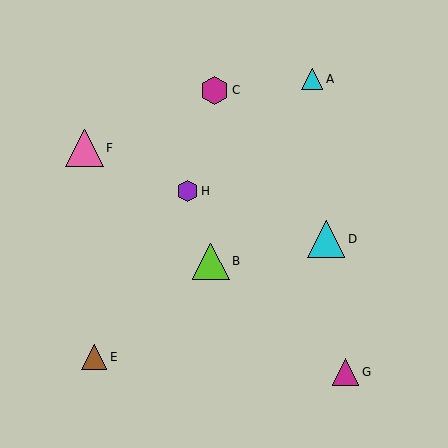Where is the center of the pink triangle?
The center of the pink triangle is at (84, 148).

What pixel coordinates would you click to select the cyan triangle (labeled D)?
Click at (326, 239) to select the cyan triangle D.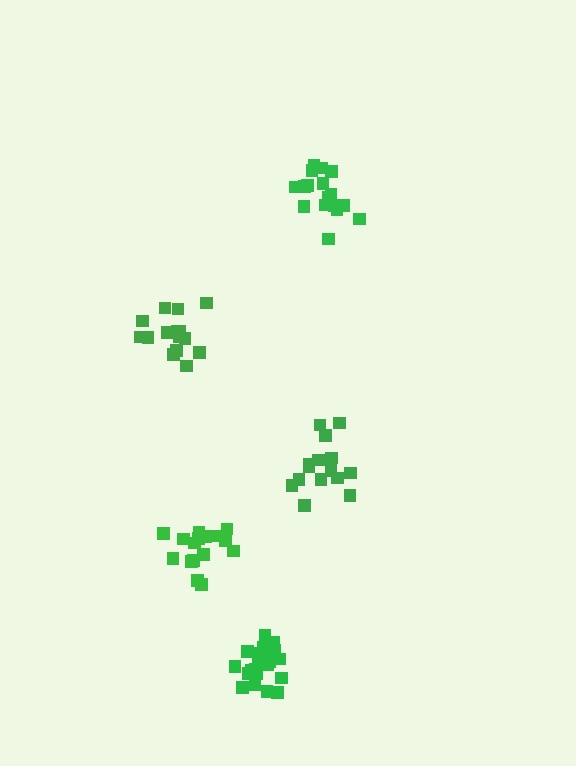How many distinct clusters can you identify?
There are 5 distinct clusters.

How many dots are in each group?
Group 1: 21 dots, Group 2: 15 dots, Group 3: 17 dots, Group 4: 17 dots, Group 5: 16 dots (86 total).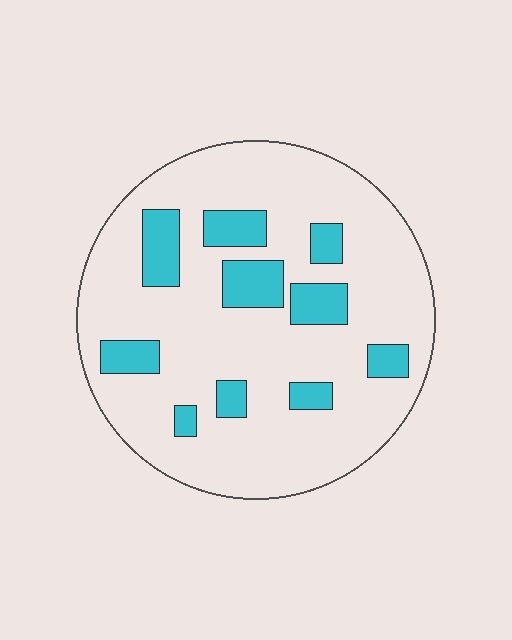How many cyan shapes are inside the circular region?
10.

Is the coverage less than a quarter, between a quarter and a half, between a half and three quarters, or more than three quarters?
Less than a quarter.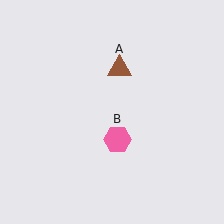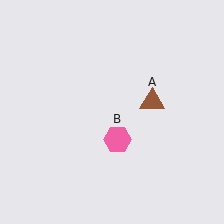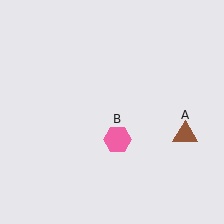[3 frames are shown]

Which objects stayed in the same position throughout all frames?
Pink hexagon (object B) remained stationary.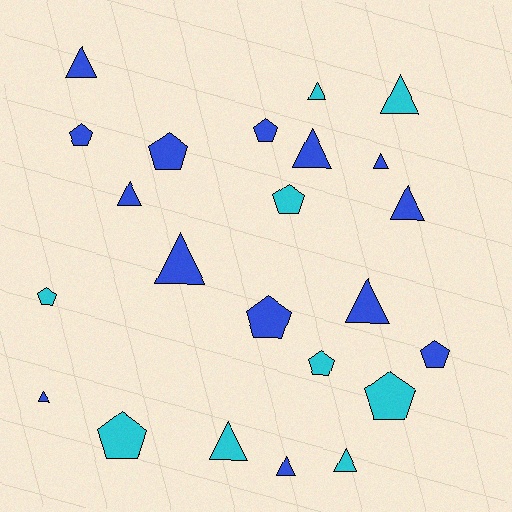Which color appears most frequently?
Blue, with 14 objects.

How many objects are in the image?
There are 23 objects.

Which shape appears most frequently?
Triangle, with 13 objects.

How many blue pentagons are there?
There are 5 blue pentagons.